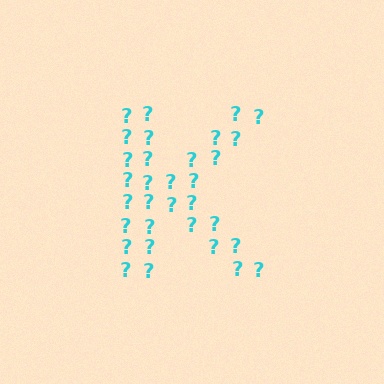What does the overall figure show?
The overall figure shows the letter K.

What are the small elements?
The small elements are question marks.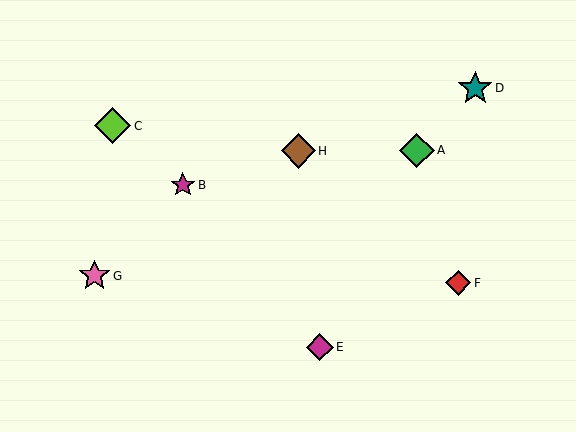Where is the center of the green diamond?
The center of the green diamond is at (417, 150).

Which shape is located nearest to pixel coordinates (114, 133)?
The lime diamond (labeled C) at (113, 126) is nearest to that location.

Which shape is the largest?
The lime diamond (labeled C) is the largest.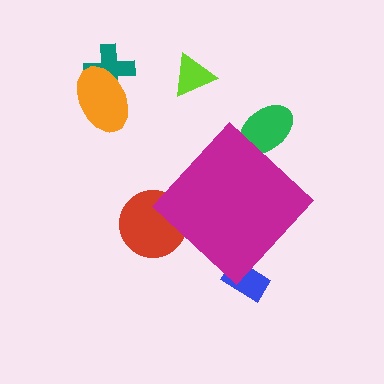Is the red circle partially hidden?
Yes, the red circle is partially hidden behind the magenta diamond.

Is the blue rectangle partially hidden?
Yes, the blue rectangle is partially hidden behind the magenta diamond.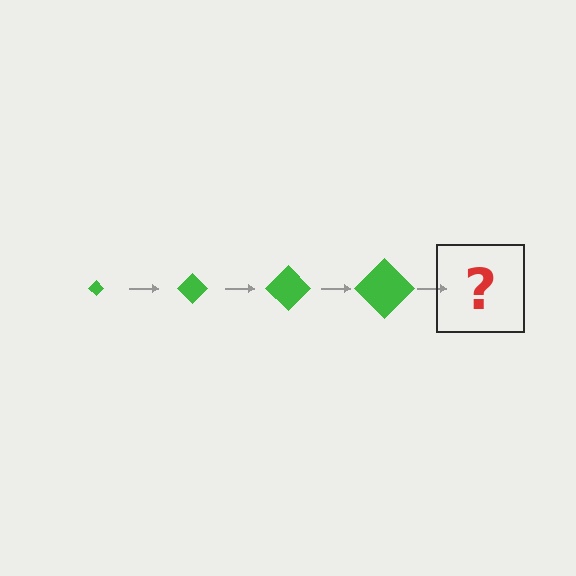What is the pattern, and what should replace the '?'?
The pattern is that the diamond gets progressively larger each step. The '?' should be a green diamond, larger than the previous one.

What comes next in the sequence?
The next element should be a green diamond, larger than the previous one.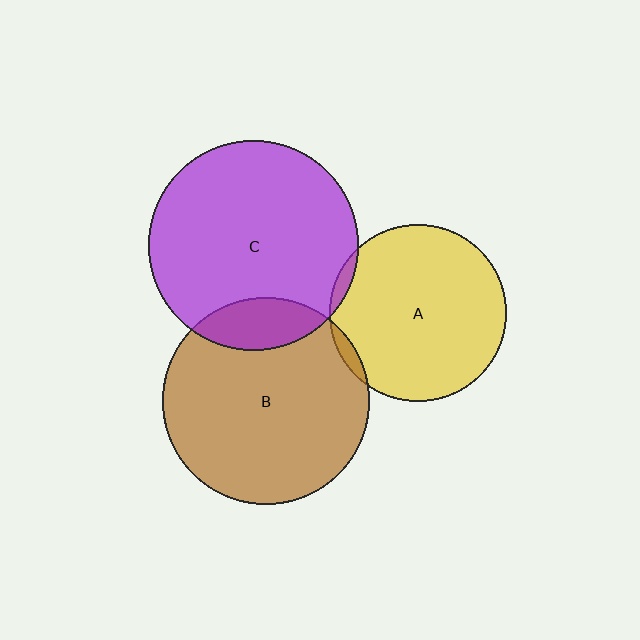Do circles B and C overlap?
Yes.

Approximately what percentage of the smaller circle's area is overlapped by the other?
Approximately 15%.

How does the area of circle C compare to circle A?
Approximately 1.4 times.